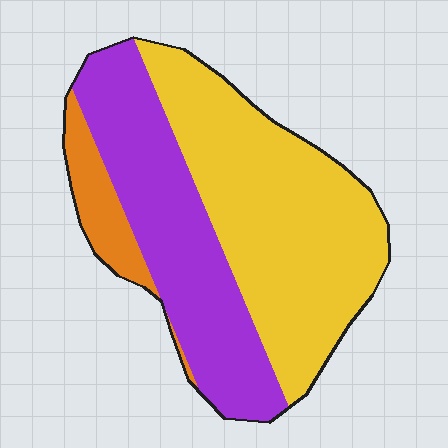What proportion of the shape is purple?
Purple covers about 40% of the shape.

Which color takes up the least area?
Orange, at roughly 10%.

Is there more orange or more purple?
Purple.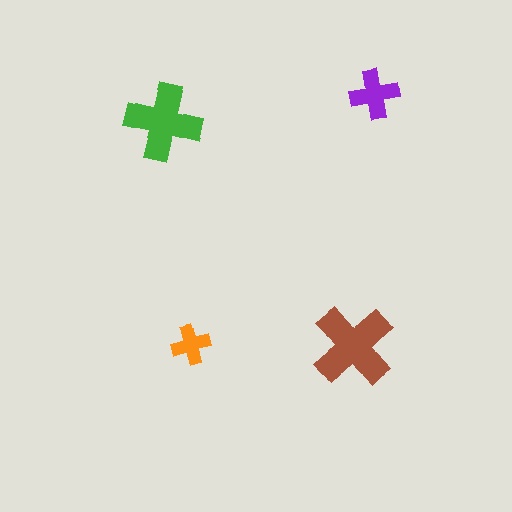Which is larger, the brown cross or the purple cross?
The brown one.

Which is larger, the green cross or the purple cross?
The green one.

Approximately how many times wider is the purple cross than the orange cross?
About 1.5 times wider.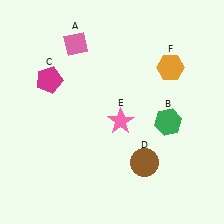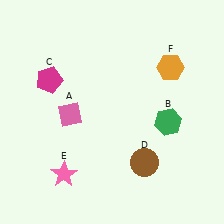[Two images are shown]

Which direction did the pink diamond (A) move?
The pink diamond (A) moved down.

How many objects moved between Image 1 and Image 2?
2 objects moved between the two images.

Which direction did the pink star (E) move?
The pink star (E) moved left.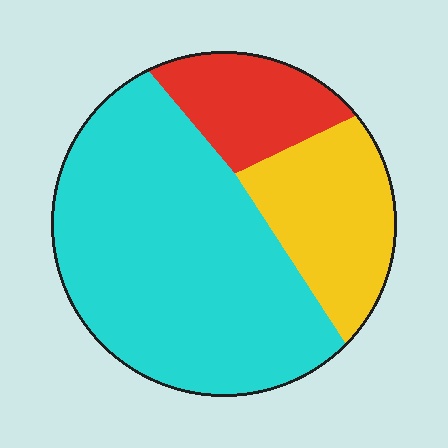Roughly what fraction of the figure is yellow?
Yellow covers roughly 20% of the figure.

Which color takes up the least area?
Red, at roughly 15%.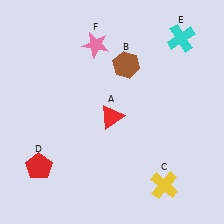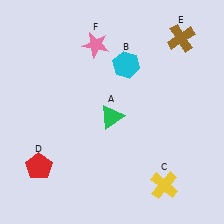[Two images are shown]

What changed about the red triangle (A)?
In Image 1, A is red. In Image 2, it changed to green.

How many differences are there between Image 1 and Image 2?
There are 3 differences between the two images.